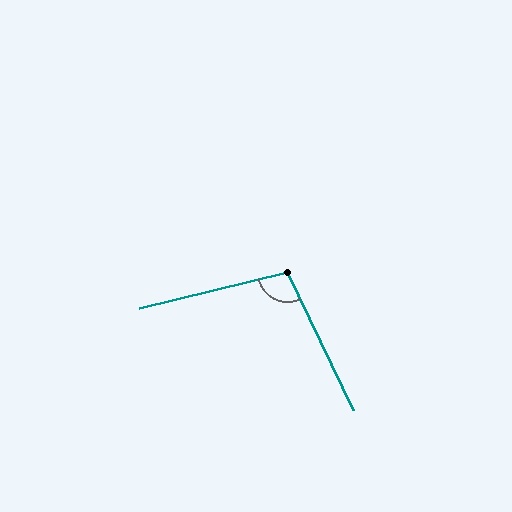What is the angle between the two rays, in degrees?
Approximately 102 degrees.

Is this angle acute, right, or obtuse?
It is obtuse.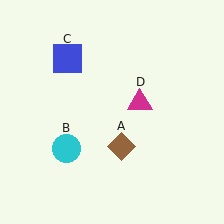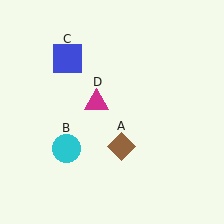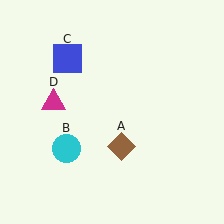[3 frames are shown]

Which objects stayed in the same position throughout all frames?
Brown diamond (object A) and cyan circle (object B) and blue square (object C) remained stationary.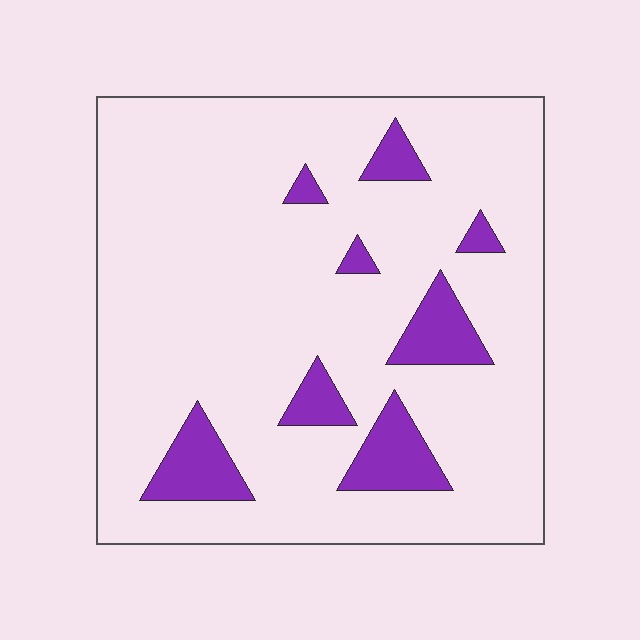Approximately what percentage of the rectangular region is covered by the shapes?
Approximately 15%.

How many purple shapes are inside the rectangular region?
8.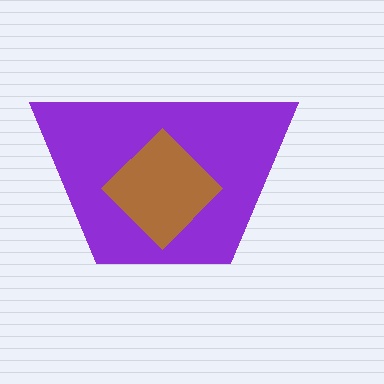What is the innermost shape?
The brown diamond.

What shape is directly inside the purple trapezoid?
The brown diamond.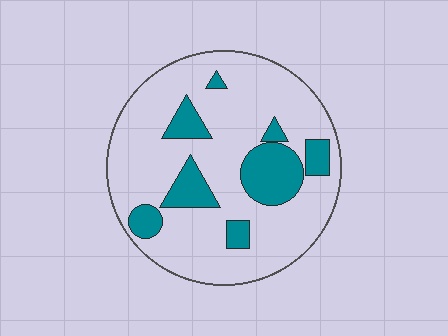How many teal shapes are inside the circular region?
8.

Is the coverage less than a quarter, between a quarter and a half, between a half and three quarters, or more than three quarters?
Less than a quarter.